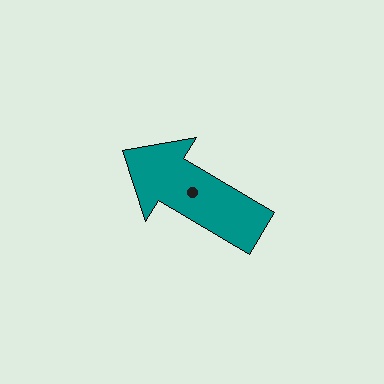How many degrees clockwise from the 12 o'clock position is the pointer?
Approximately 301 degrees.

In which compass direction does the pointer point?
Northwest.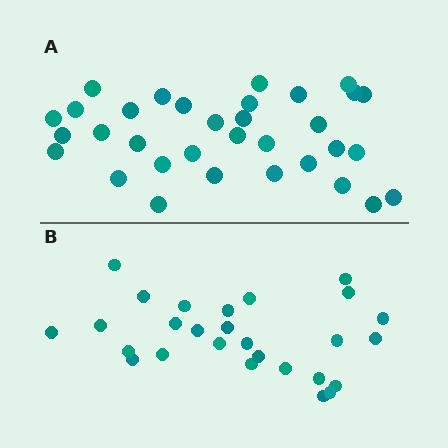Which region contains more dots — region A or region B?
Region A (the top region) has more dots.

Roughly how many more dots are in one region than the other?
Region A has about 6 more dots than region B.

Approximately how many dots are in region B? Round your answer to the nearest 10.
About 30 dots. (The exact count is 27, which rounds to 30.)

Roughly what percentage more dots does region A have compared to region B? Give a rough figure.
About 20% more.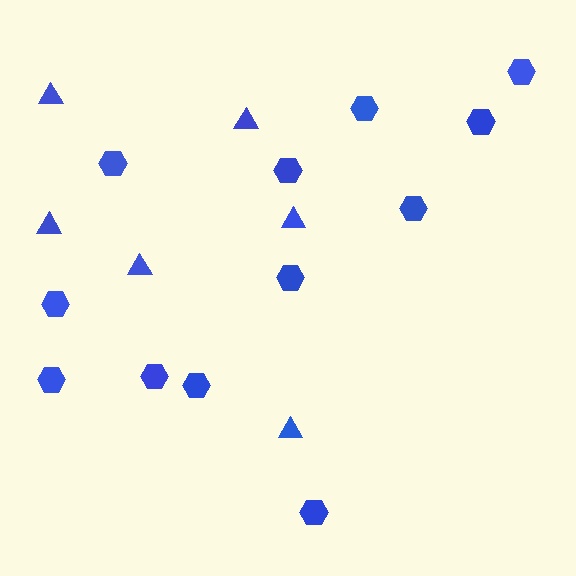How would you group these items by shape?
There are 2 groups: one group of hexagons (12) and one group of triangles (6).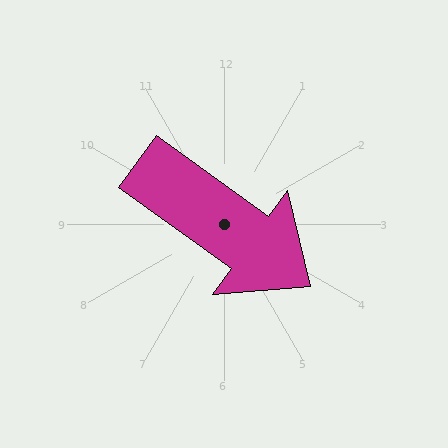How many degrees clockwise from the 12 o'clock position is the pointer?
Approximately 126 degrees.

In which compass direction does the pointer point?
Southeast.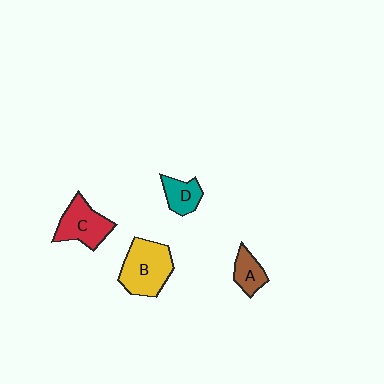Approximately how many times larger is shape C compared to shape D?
Approximately 1.6 times.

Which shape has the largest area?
Shape B (yellow).